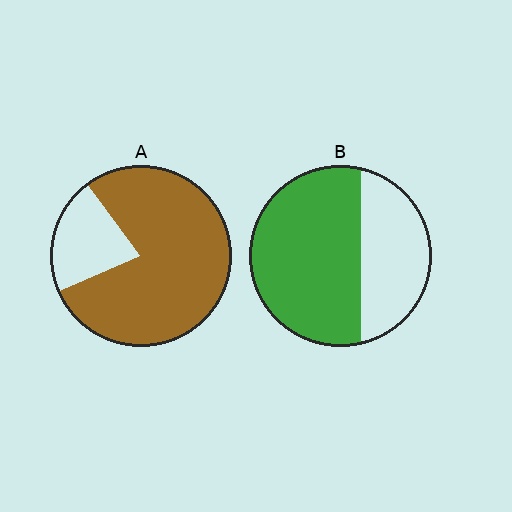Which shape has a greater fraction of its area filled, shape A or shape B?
Shape A.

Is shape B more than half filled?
Yes.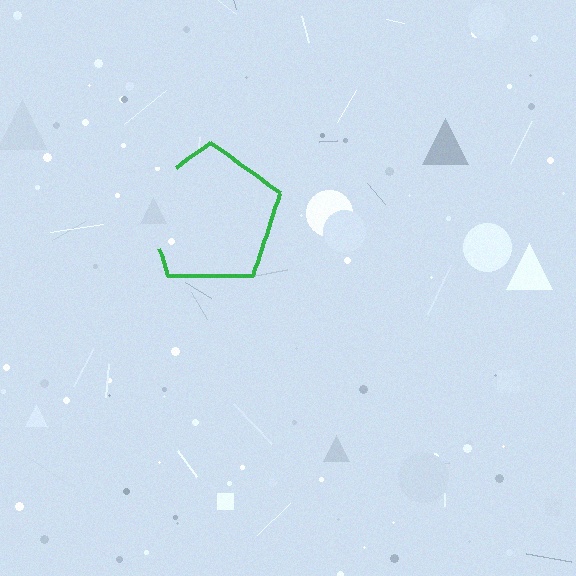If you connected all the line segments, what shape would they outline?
They would outline a pentagon.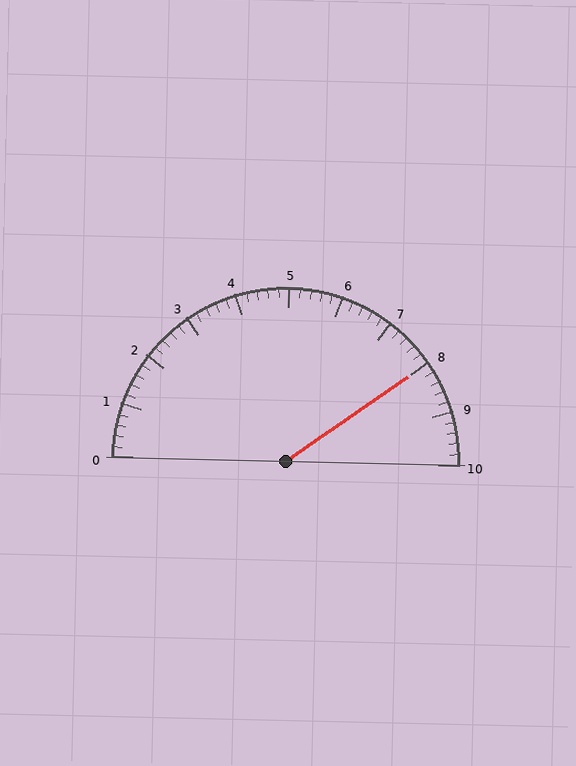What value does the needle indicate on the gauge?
The needle indicates approximately 8.0.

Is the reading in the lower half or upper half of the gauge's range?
The reading is in the upper half of the range (0 to 10).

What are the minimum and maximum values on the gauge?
The gauge ranges from 0 to 10.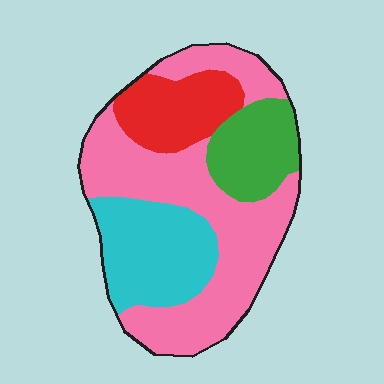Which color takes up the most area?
Pink, at roughly 50%.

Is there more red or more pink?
Pink.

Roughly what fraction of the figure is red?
Red covers around 15% of the figure.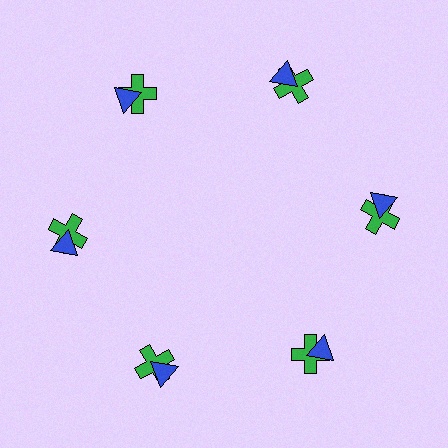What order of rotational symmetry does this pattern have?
This pattern has 6-fold rotational symmetry.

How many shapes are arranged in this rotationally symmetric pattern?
There are 12 shapes, arranged in 6 groups of 2.